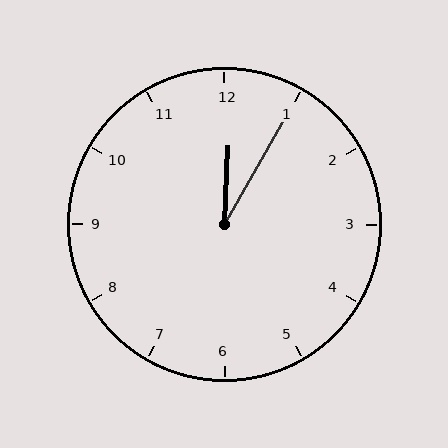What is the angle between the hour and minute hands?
Approximately 28 degrees.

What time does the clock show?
12:05.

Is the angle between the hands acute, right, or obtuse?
It is acute.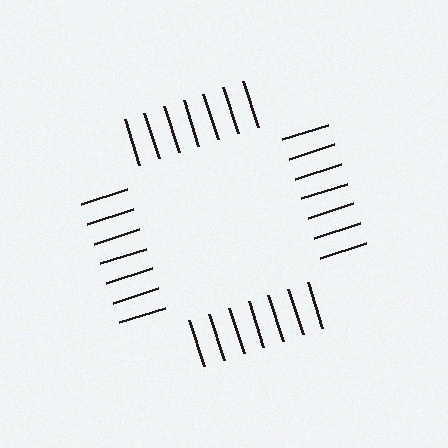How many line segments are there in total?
28 — 7 along each of the 4 edges.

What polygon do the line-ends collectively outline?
An illusory square — the line segments terminate on its edges but no continuous stroke is drawn.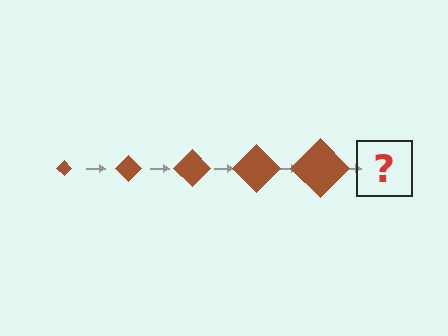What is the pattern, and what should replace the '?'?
The pattern is that the diamond gets progressively larger each step. The '?' should be a brown diamond, larger than the previous one.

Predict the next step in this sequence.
The next step is a brown diamond, larger than the previous one.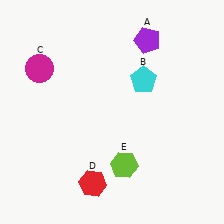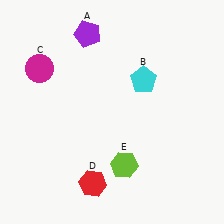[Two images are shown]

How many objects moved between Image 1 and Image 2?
1 object moved between the two images.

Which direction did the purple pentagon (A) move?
The purple pentagon (A) moved left.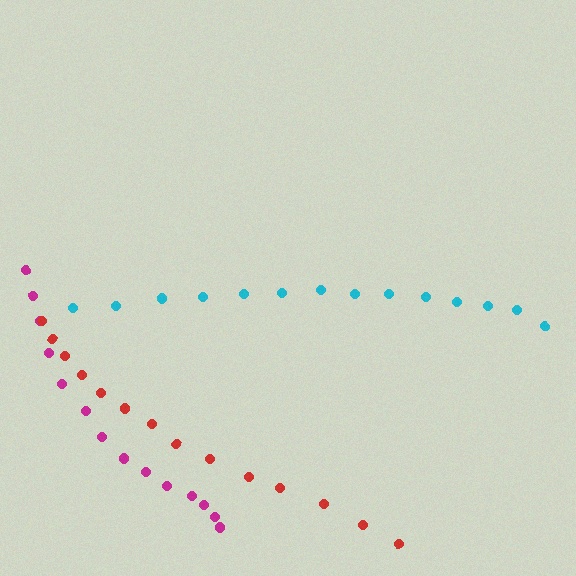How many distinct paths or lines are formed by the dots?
There are 3 distinct paths.